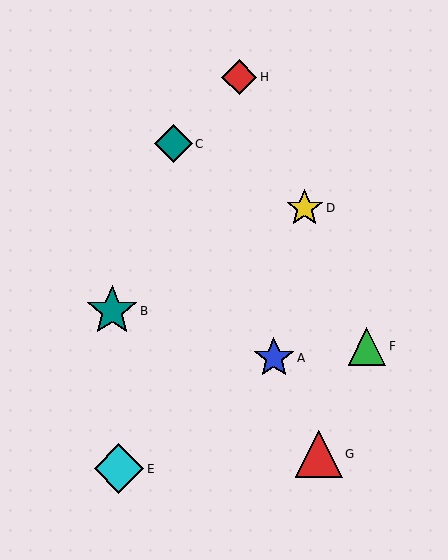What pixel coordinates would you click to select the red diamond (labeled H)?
Click at (239, 77) to select the red diamond H.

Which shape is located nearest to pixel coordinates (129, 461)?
The cyan diamond (labeled E) at (119, 469) is nearest to that location.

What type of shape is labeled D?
Shape D is a yellow star.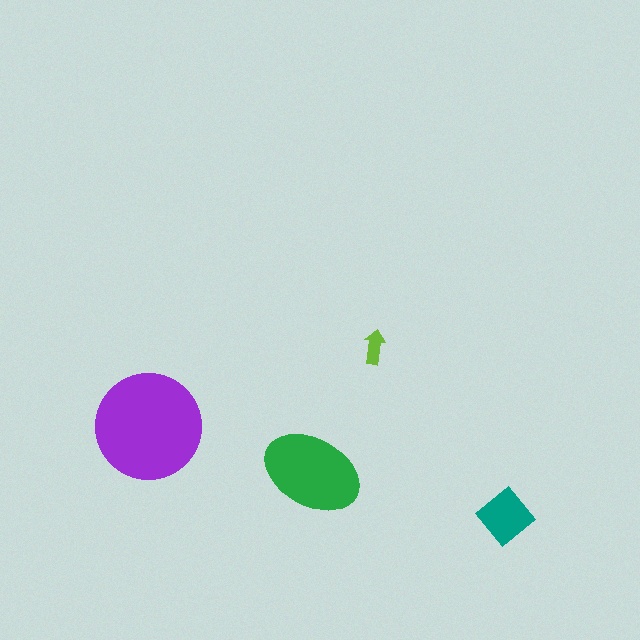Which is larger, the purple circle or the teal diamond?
The purple circle.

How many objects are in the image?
There are 4 objects in the image.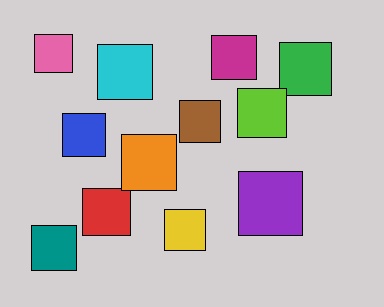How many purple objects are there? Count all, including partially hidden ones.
There is 1 purple object.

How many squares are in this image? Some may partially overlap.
There are 12 squares.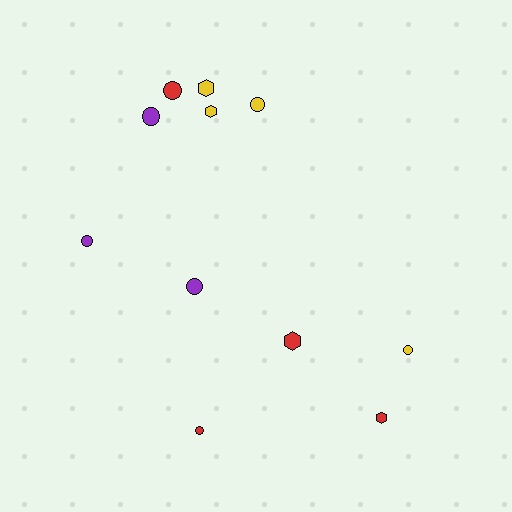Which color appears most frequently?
Yellow, with 4 objects.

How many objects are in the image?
There are 11 objects.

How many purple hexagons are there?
There are no purple hexagons.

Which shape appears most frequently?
Circle, with 7 objects.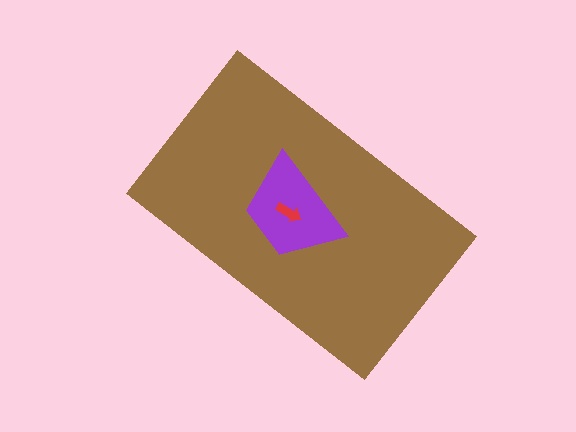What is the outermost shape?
The brown rectangle.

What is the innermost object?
The red arrow.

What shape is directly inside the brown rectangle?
The purple trapezoid.